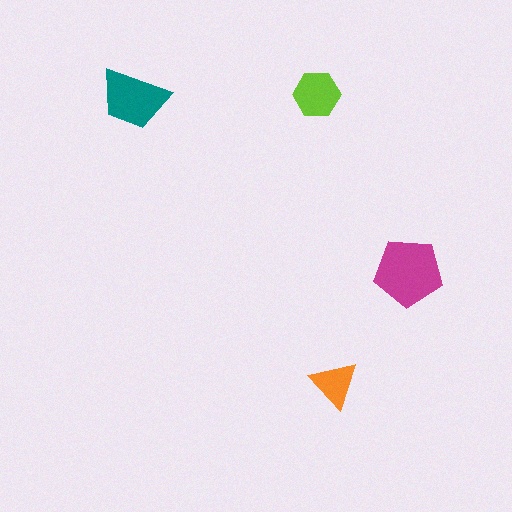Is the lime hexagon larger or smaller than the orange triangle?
Larger.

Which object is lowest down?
The orange triangle is bottommost.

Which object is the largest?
The magenta pentagon.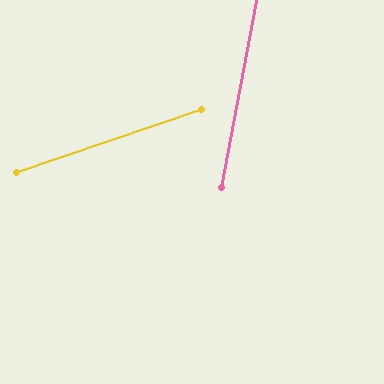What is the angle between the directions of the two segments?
Approximately 61 degrees.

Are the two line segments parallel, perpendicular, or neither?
Neither parallel nor perpendicular — they differ by about 61°.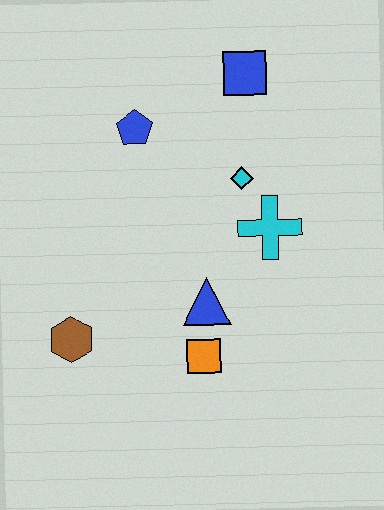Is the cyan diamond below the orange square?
No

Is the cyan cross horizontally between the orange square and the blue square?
No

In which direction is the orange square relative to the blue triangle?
The orange square is below the blue triangle.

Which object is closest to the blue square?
The cyan diamond is closest to the blue square.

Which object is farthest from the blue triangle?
The blue square is farthest from the blue triangle.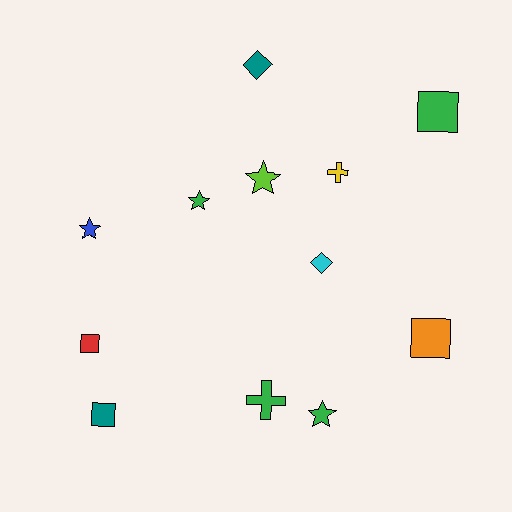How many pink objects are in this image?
There are no pink objects.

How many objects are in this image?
There are 12 objects.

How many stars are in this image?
There are 4 stars.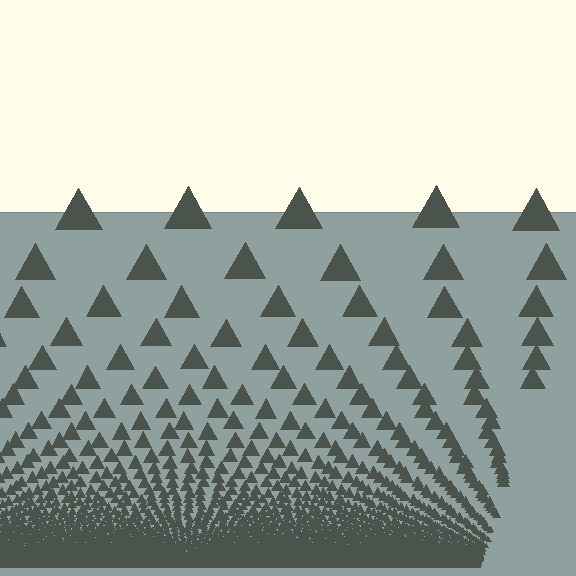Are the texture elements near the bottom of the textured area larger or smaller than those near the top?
Smaller. The gradient is inverted — elements near the bottom are smaller and denser.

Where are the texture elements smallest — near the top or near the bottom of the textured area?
Near the bottom.